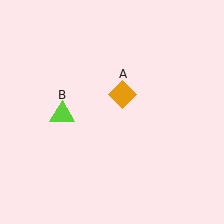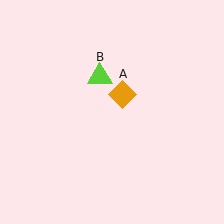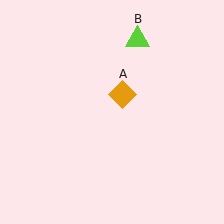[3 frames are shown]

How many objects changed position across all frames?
1 object changed position: lime triangle (object B).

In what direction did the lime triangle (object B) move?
The lime triangle (object B) moved up and to the right.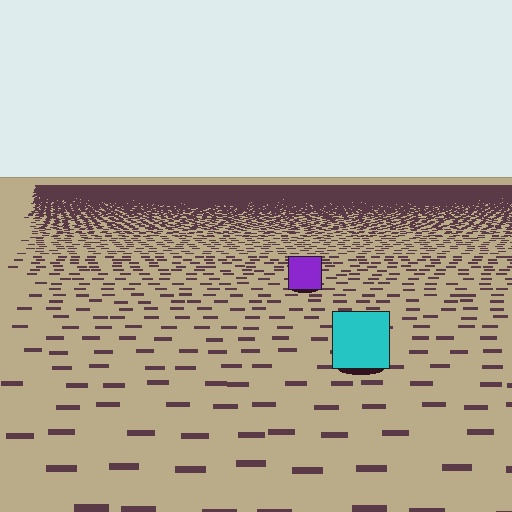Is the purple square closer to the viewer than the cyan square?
No. The cyan square is closer — you can tell from the texture gradient: the ground texture is coarser near it.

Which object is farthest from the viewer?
The purple square is farthest from the viewer. It appears smaller and the ground texture around it is denser.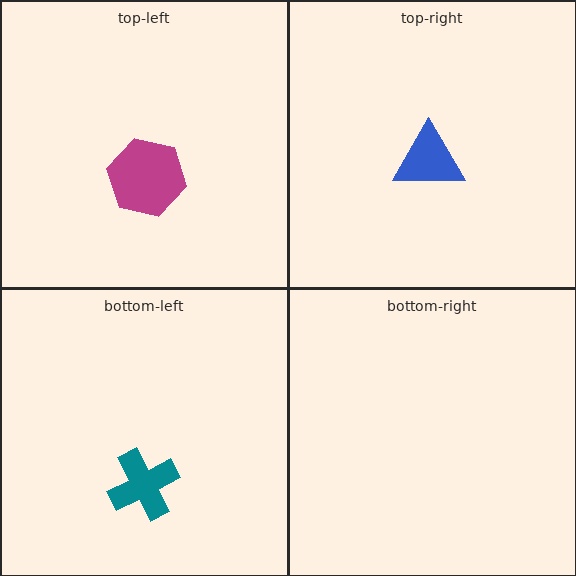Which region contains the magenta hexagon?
The top-left region.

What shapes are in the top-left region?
The magenta hexagon.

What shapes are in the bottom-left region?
The teal cross.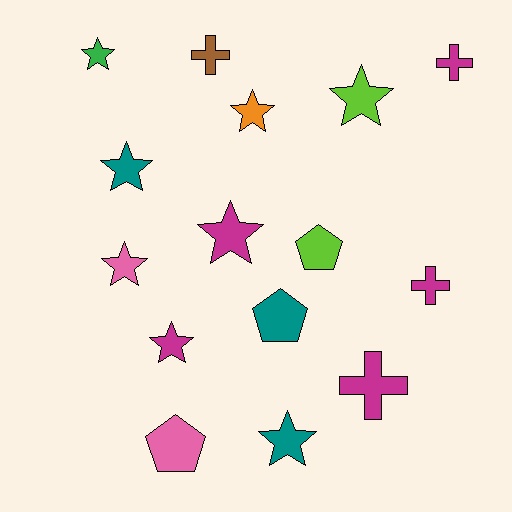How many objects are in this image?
There are 15 objects.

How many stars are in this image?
There are 8 stars.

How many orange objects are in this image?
There is 1 orange object.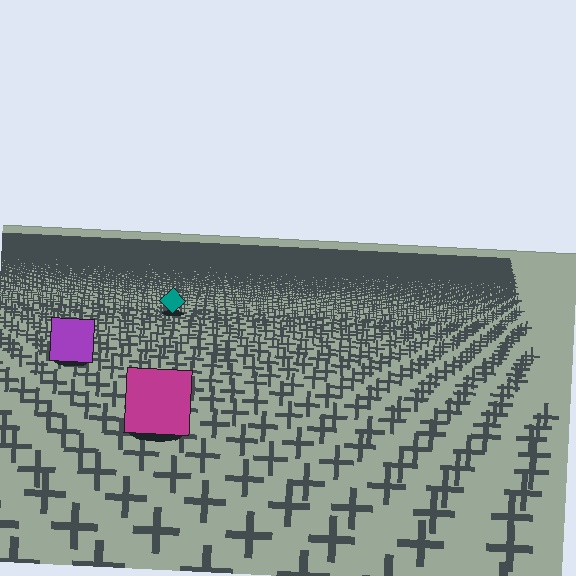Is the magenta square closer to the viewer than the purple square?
Yes. The magenta square is closer — you can tell from the texture gradient: the ground texture is coarser near it.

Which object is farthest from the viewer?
The teal diamond is farthest from the viewer. It appears smaller and the ground texture around it is denser.